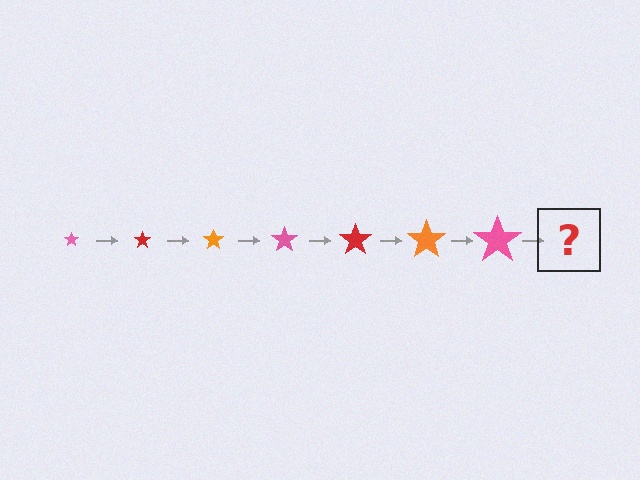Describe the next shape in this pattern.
It should be a red star, larger than the previous one.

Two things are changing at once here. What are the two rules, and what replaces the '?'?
The two rules are that the star grows larger each step and the color cycles through pink, red, and orange. The '?' should be a red star, larger than the previous one.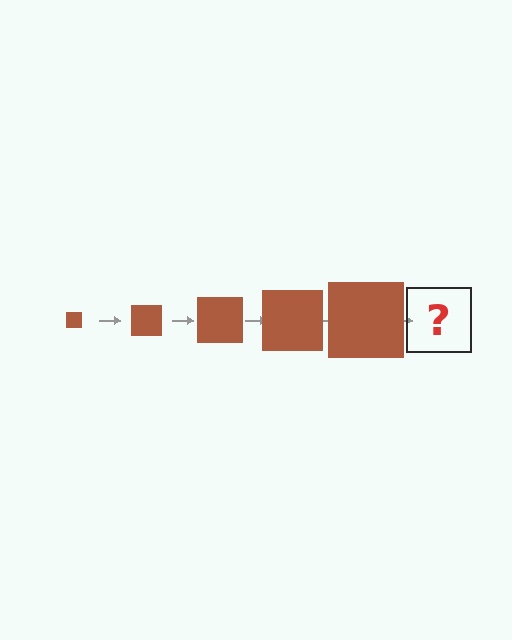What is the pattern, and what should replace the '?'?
The pattern is that the square gets progressively larger each step. The '?' should be a brown square, larger than the previous one.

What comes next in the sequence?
The next element should be a brown square, larger than the previous one.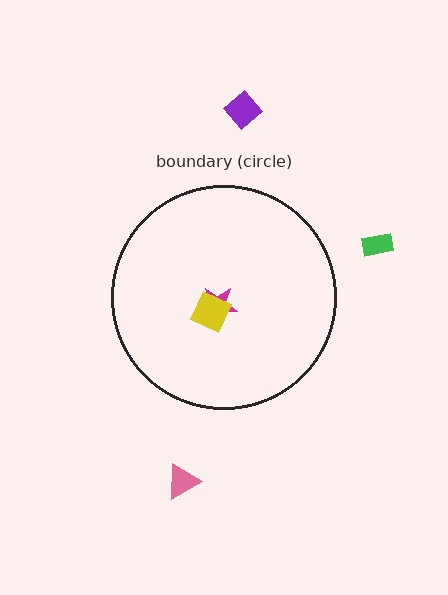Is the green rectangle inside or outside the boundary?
Outside.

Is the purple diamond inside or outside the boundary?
Outside.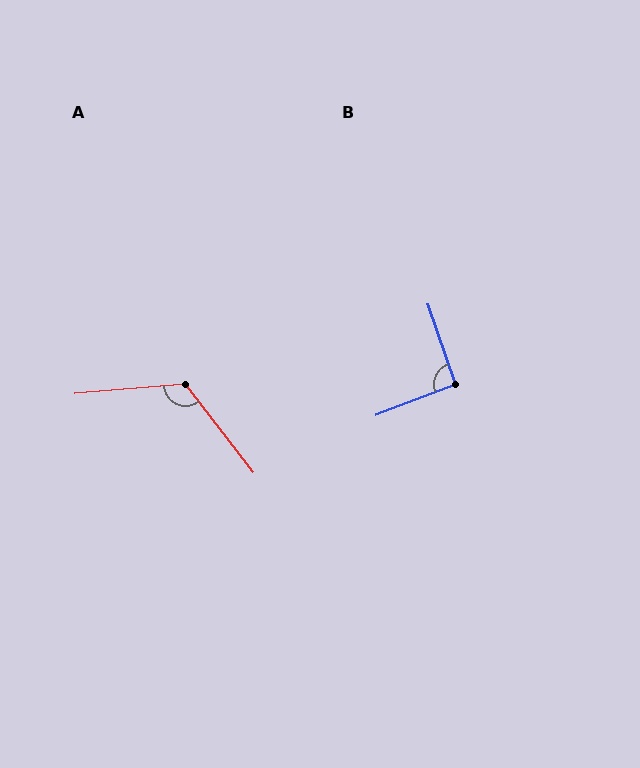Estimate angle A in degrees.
Approximately 123 degrees.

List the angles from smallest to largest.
B (92°), A (123°).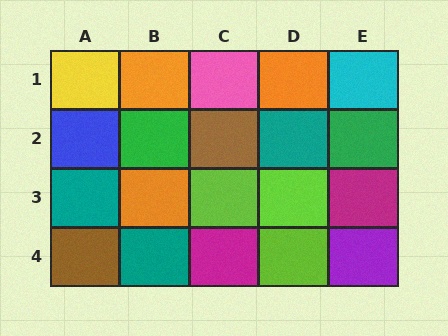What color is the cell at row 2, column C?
Brown.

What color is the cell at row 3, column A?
Teal.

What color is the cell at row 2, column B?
Green.